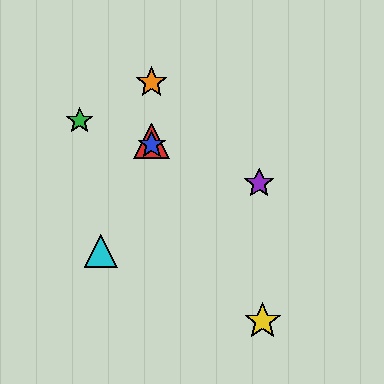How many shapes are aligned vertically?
3 shapes (the red triangle, the blue star, the orange star) are aligned vertically.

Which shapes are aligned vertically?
The red triangle, the blue star, the orange star are aligned vertically.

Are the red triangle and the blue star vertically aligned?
Yes, both are at x≈152.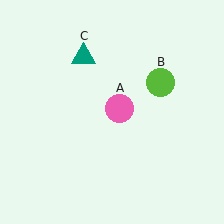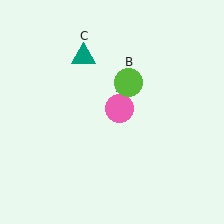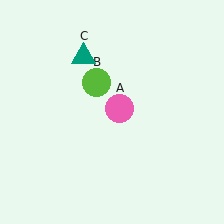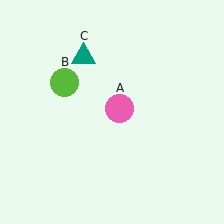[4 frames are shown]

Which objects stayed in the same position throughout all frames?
Pink circle (object A) and teal triangle (object C) remained stationary.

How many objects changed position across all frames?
1 object changed position: lime circle (object B).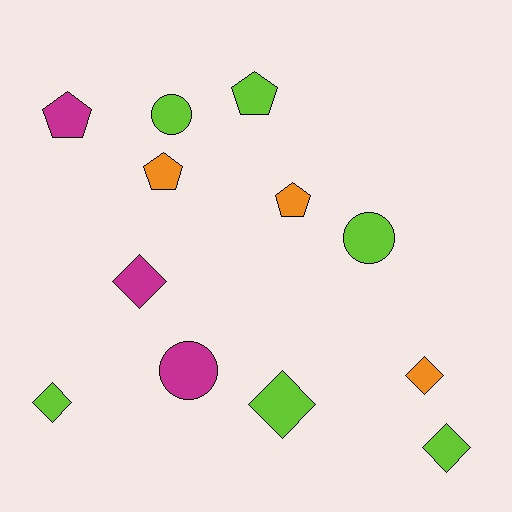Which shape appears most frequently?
Diamond, with 5 objects.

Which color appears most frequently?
Lime, with 6 objects.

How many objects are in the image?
There are 12 objects.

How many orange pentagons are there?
There are 2 orange pentagons.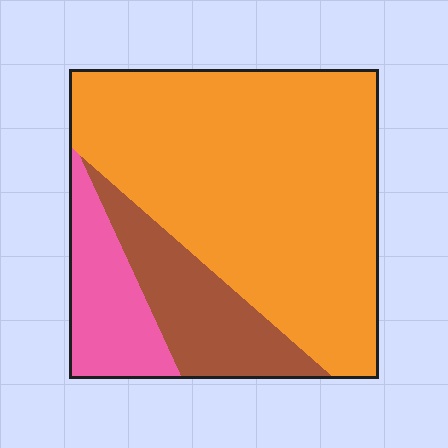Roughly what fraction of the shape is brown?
Brown covers around 20% of the shape.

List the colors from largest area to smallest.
From largest to smallest: orange, brown, pink.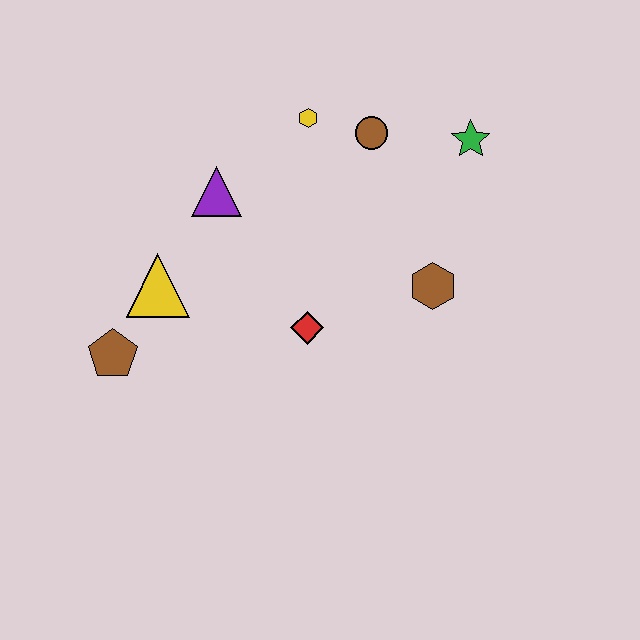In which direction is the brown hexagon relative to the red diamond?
The brown hexagon is to the right of the red diamond.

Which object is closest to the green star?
The brown circle is closest to the green star.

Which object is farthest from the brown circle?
The brown pentagon is farthest from the brown circle.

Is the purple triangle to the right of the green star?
No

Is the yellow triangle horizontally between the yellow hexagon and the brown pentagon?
Yes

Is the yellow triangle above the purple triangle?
No